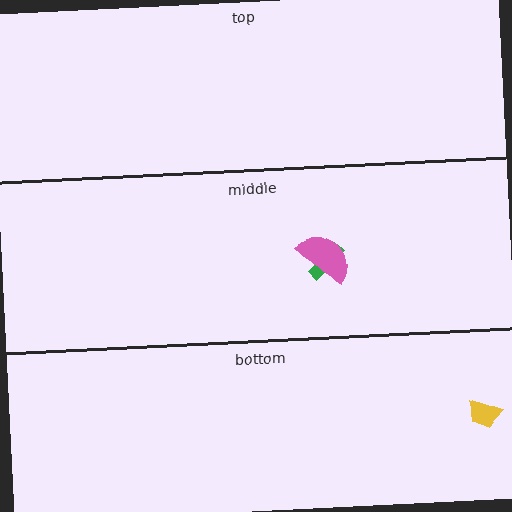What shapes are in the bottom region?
The yellow trapezoid.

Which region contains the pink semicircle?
The middle region.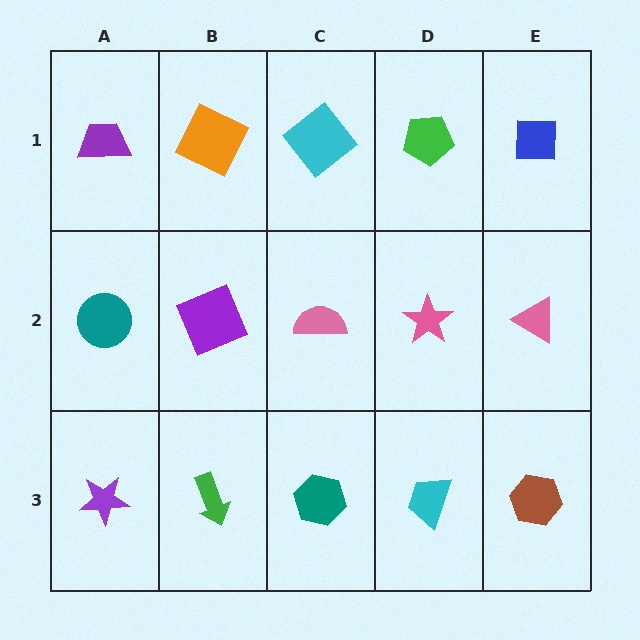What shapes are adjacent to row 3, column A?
A teal circle (row 2, column A), a green arrow (row 3, column B).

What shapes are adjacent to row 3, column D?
A pink star (row 2, column D), a teal hexagon (row 3, column C), a brown hexagon (row 3, column E).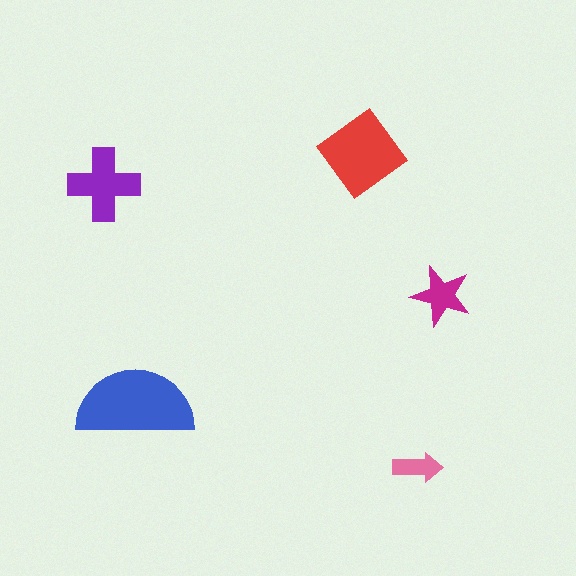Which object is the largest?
The blue semicircle.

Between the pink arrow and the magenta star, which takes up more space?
The magenta star.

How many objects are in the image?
There are 5 objects in the image.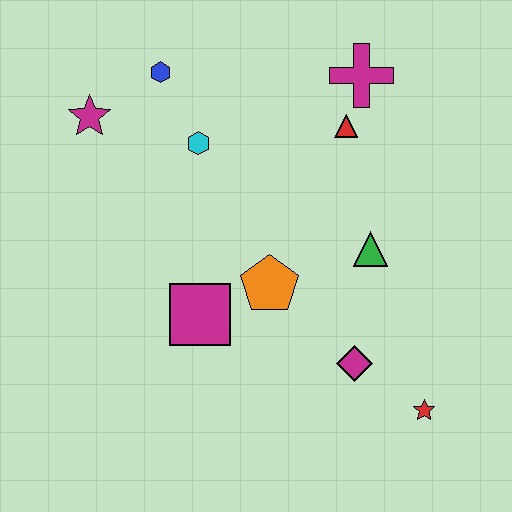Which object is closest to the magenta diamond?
The red star is closest to the magenta diamond.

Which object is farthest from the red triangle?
The red star is farthest from the red triangle.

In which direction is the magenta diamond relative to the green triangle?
The magenta diamond is below the green triangle.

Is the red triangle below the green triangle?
No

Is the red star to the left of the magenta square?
No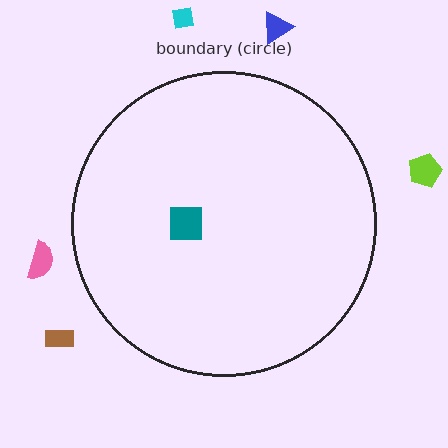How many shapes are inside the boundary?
1 inside, 5 outside.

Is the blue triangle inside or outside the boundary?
Outside.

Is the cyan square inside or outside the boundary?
Outside.